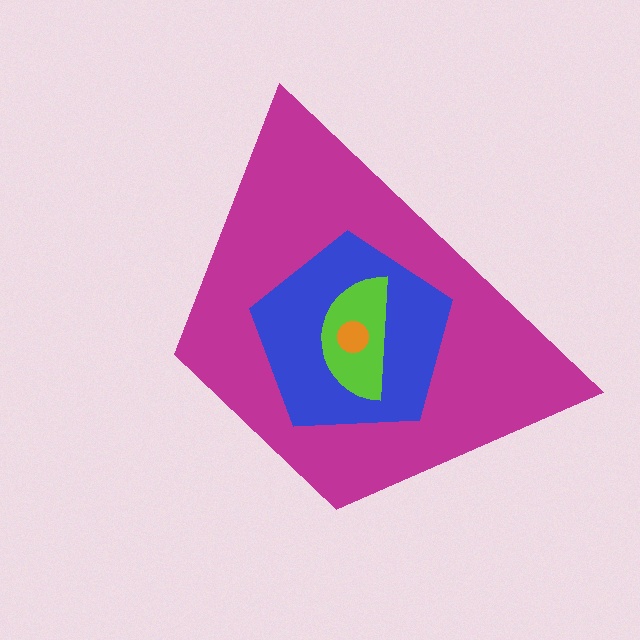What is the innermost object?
The orange circle.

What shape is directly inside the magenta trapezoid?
The blue pentagon.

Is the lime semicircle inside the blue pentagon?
Yes.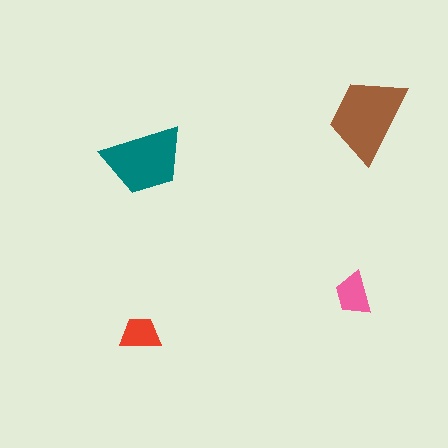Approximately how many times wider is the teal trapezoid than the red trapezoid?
About 2 times wider.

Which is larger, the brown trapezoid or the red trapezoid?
The brown one.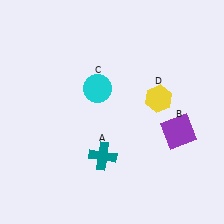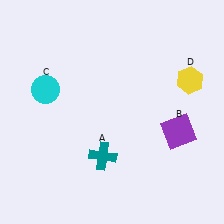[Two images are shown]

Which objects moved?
The objects that moved are: the cyan circle (C), the yellow hexagon (D).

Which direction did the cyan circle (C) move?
The cyan circle (C) moved left.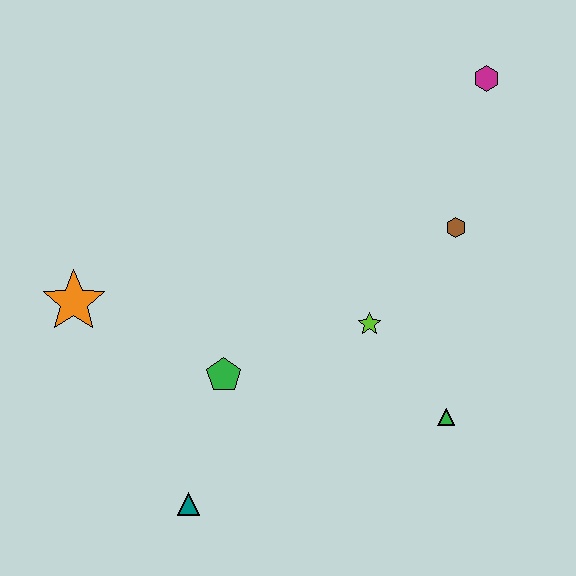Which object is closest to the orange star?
The green pentagon is closest to the orange star.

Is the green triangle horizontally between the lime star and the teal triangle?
No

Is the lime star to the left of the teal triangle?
No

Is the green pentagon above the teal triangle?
Yes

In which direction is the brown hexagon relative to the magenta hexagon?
The brown hexagon is below the magenta hexagon.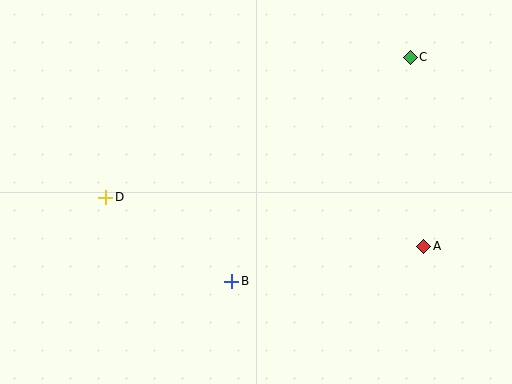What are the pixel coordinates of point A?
Point A is at (424, 246).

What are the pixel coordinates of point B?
Point B is at (232, 281).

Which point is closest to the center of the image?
Point B at (232, 281) is closest to the center.